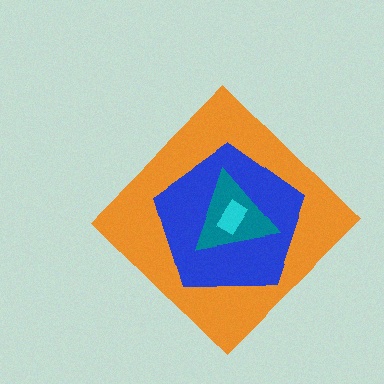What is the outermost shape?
The orange diamond.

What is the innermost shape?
The cyan rectangle.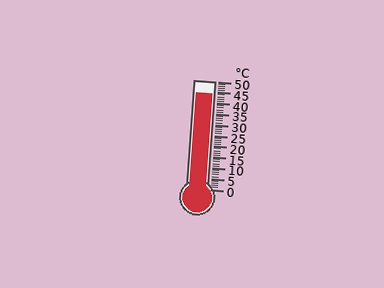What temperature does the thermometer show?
The thermometer shows approximately 44°C.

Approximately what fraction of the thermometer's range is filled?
The thermometer is filled to approximately 90% of its range.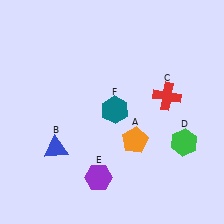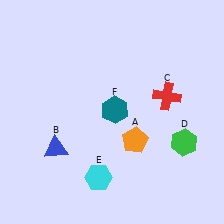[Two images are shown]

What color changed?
The hexagon (E) changed from purple in Image 1 to cyan in Image 2.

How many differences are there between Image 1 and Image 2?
There is 1 difference between the two images.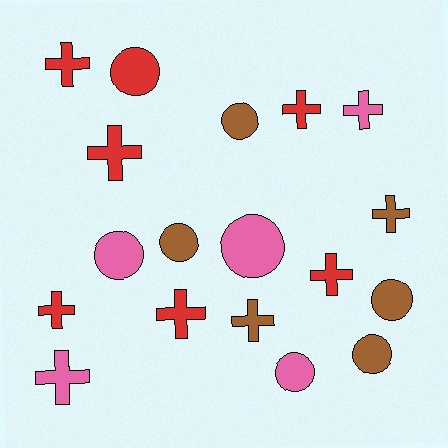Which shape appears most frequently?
Cross, with 10 objects.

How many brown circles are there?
There are 4 brown circles.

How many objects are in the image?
There are 18 objects.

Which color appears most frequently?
Red, with 7 objects.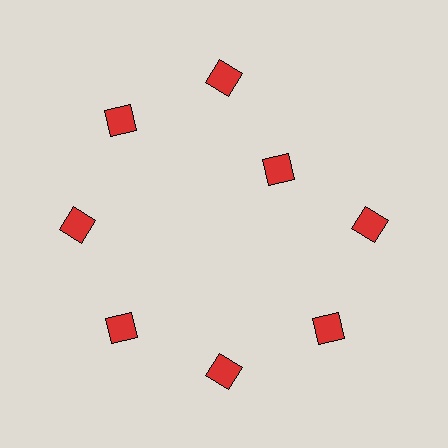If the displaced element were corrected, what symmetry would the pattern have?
It would have 8-fold rotational symmetry — the pattern would map onto itself every 45 degrees.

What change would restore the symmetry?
The symmetry would be restored by moving it outward, back onto the ring so that all 8 diamonds sit at equal angles and equal distance from the center.